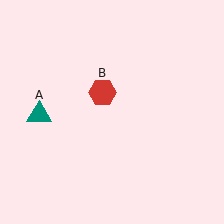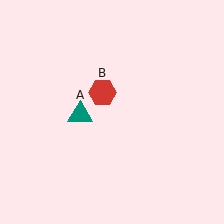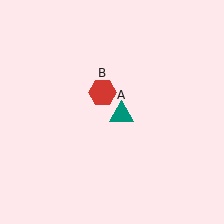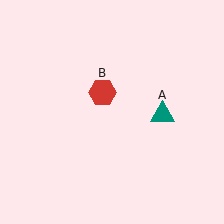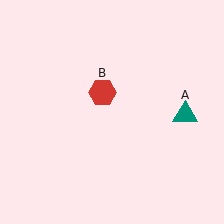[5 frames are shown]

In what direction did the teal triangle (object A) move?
The teal triangle (object A) moved right.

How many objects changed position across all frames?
1 object changed position: teal triangle (object A).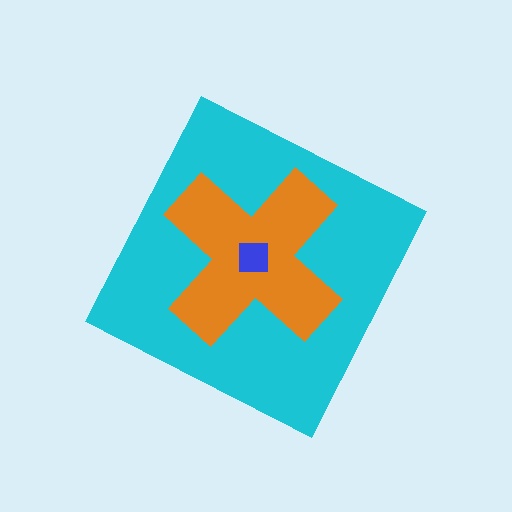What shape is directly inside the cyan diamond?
The orange cross.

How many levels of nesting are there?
3.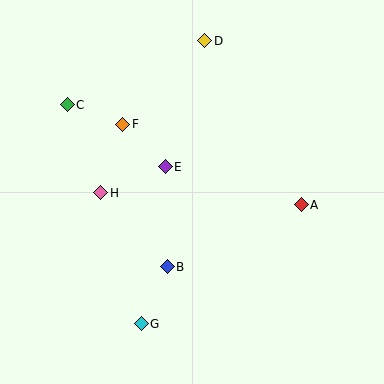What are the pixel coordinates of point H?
Point H is at (101, 193).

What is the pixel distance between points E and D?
The distance between E and D is 132 pixels.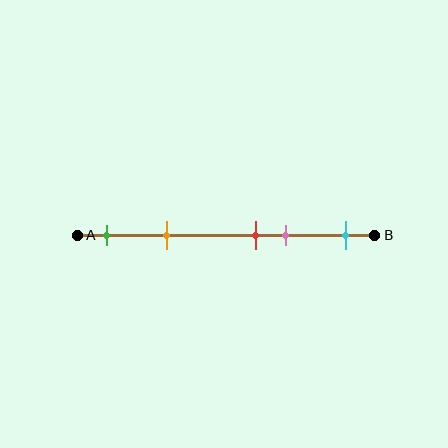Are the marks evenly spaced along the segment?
No, the marks are not evenly spaced.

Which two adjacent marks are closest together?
The red and pink marks are the closest adjacent pair.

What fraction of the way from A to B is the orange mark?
The orange mark is approximately 30% (0.3) of the way from A to B.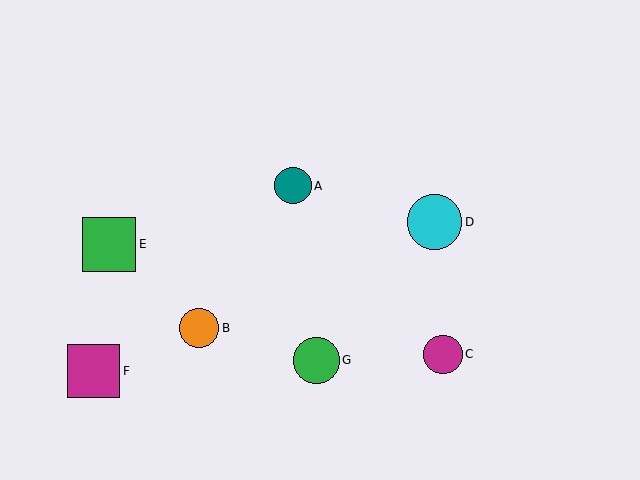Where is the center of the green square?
The center of the green square is at (109, 244).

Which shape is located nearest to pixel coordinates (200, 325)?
The orange circle (labeled B) at (199, 328) is nearest to that location.